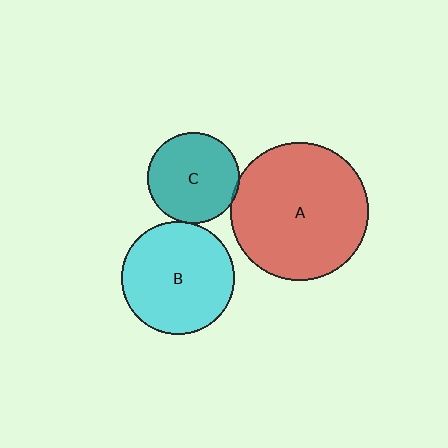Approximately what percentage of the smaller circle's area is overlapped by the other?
Approximately 5%.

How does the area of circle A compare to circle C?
Approximately 2.3 times.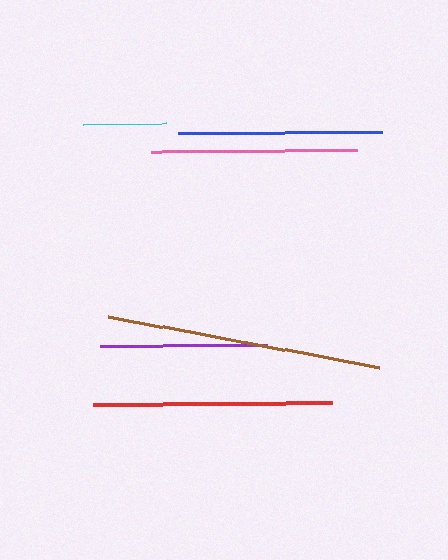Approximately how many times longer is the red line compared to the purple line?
The red line is approximately 1.4 times the length of the purple line.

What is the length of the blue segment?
The blue segment is approximately 204 pixels long.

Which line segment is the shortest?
The cyan line is the shortest at approximately 83 pixels.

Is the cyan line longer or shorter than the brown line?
The brown line is longer than the cyan line.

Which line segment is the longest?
The brown line is the longest at approximately 276 pixels.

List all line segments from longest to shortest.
From longest to shortest: brown, red, pink, blue, purple, cyan.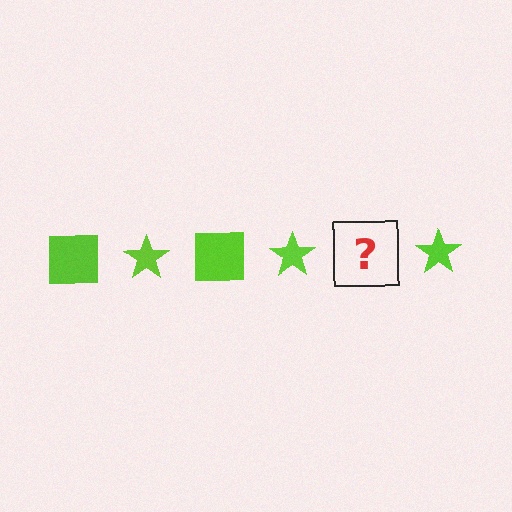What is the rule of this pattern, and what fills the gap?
The rule is that the pattern cycles through square, star shapes in lime. The gap should be filled with a lime square.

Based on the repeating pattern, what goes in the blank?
The blank should be a lime square.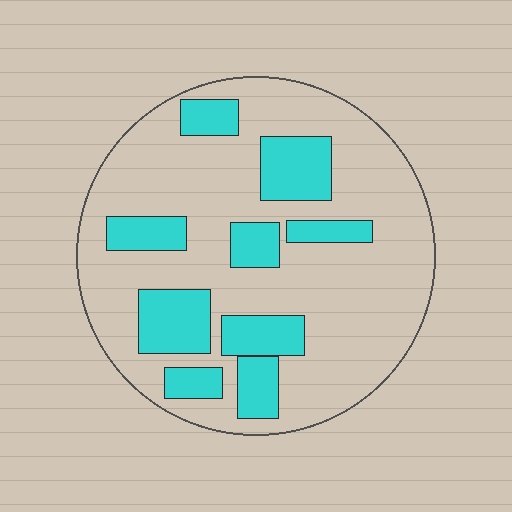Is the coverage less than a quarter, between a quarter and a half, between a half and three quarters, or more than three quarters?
Between a quarter and a half.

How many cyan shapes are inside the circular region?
9.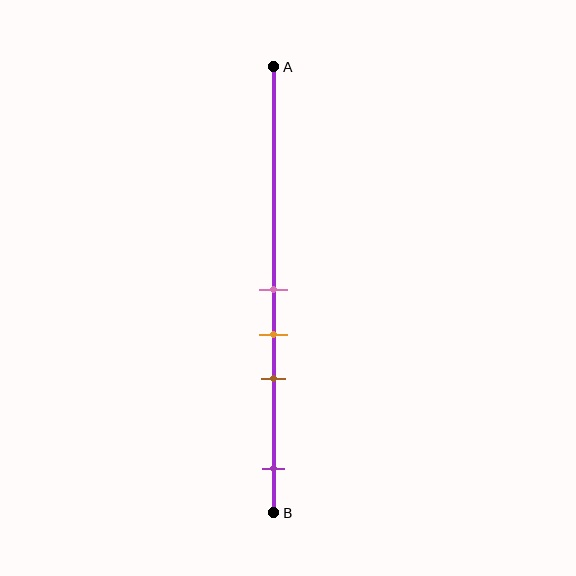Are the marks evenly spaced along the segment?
No, the marks are not evenly spaced.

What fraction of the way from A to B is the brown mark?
The brown mark is approximately 70% (0.7) of the way from A to B.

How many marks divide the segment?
There are 4 marks dividing the segment.